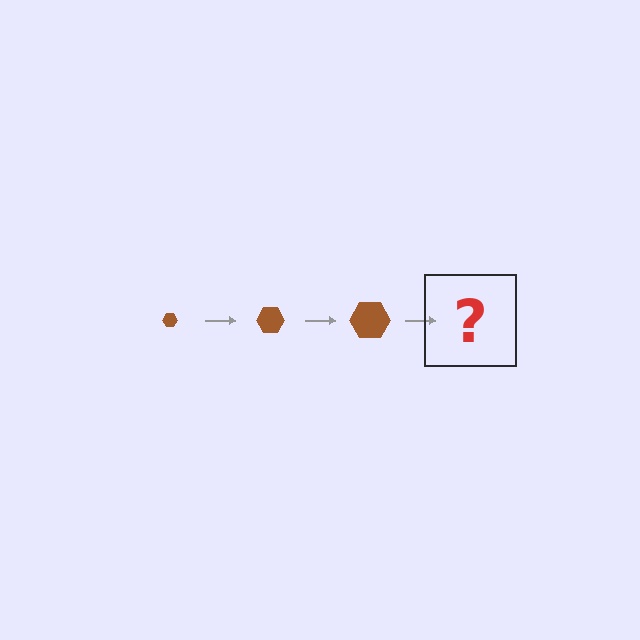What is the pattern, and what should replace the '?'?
The pattern is that the hexagon gets progressively larger each step. The '?' should be a brown hexagon, larger than the previous one.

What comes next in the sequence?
The next element should be a brown hexagon, larger than the previous one.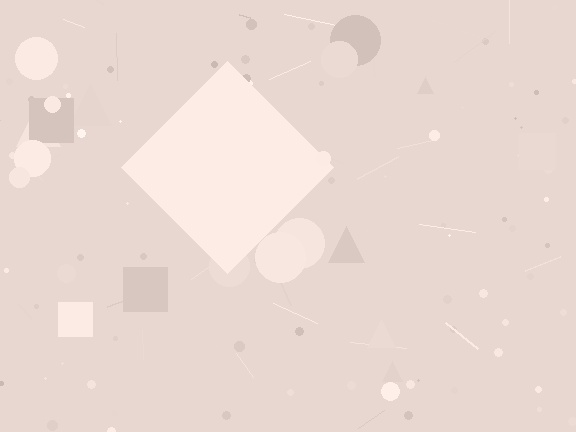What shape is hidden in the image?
A diamond is hidden in the image.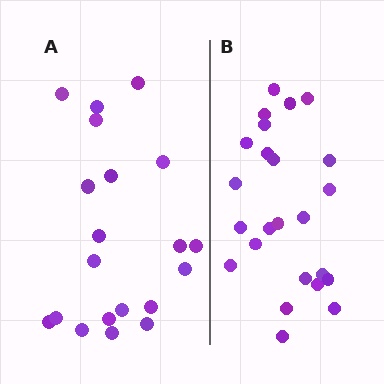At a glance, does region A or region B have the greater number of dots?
Region B (the right region) has more dots.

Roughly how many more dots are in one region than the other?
Region B has about 4 more dots than region A.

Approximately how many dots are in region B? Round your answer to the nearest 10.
About 20 dots. (The exact count is 24, which rounds to 20.)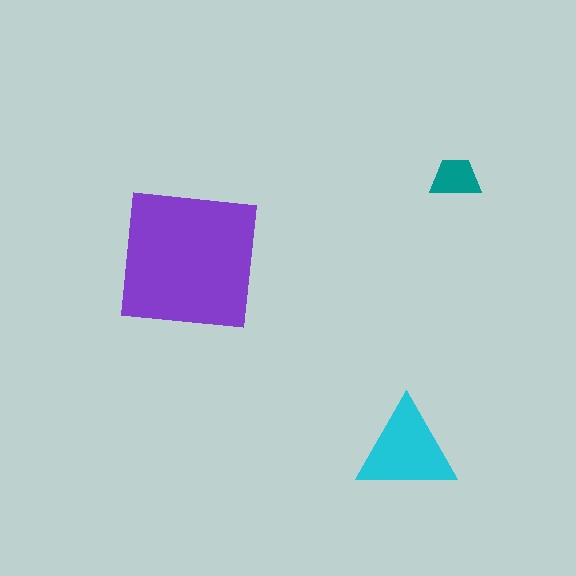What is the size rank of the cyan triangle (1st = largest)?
2nd.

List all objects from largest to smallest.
The purple square, the cyan triangle, the teal trapezoid.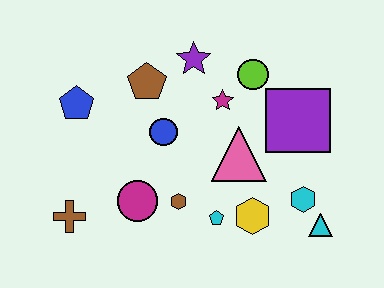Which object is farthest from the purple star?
The cyan triangle is farthest from the purple star.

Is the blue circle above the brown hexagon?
Yes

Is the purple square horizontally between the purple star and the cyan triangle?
Yes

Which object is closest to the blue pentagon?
The brown pentagon is closest to the blue pentagon.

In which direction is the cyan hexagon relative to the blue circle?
The cyan hexagon is to the right of the blue circle.